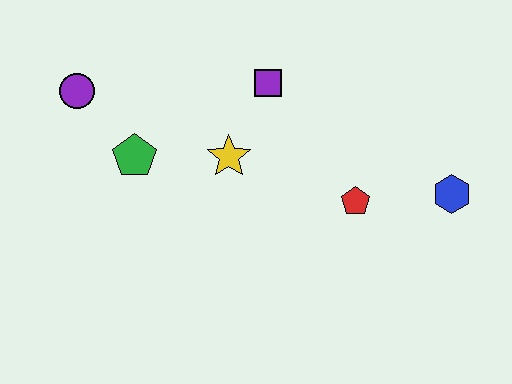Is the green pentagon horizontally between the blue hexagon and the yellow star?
No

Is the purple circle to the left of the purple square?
Yes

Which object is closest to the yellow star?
The purple square is closest to the yellow star.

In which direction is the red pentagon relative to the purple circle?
The red pentagon is to the right of the purple circle.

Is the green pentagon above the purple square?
No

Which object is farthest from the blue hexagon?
The purple circle is farthest from the blue hexagon.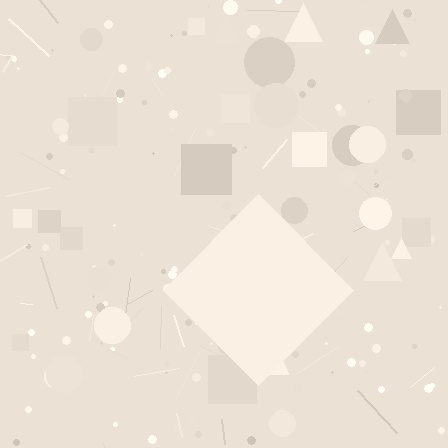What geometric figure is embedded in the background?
A diamond is embedded in the background.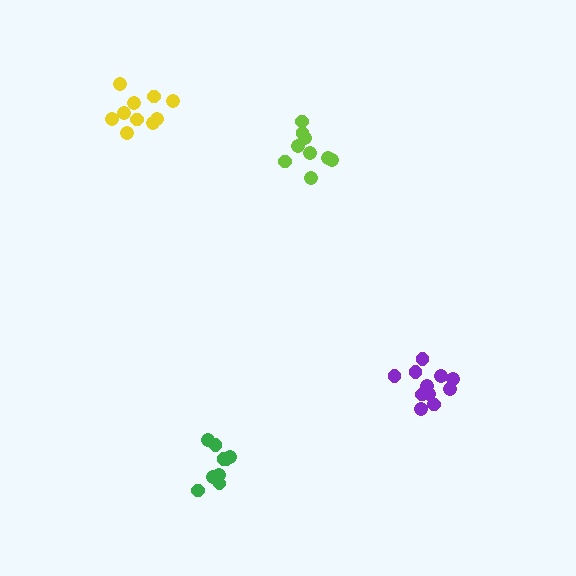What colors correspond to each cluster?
The clusters are colored: yellow, green, purple, lime.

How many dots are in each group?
Group 1: 10 dots, Group 2: 9 dots, Group 3: 11 dots, Group 4: 9 dots (39 total).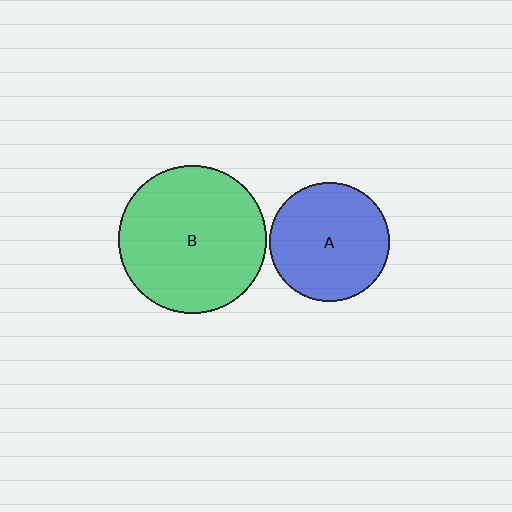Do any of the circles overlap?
No, none of the circles overlap.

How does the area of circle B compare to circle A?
Approximately 1.5 times.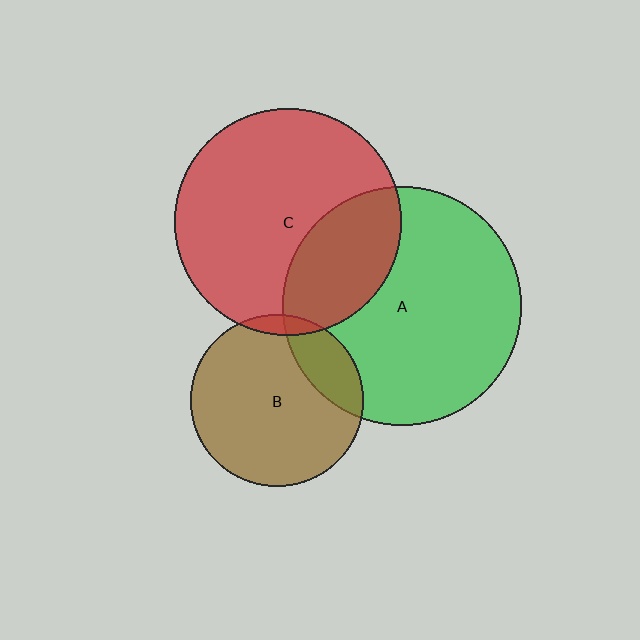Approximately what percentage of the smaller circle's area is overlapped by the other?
Approximately 20%.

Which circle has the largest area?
Circle A (green).